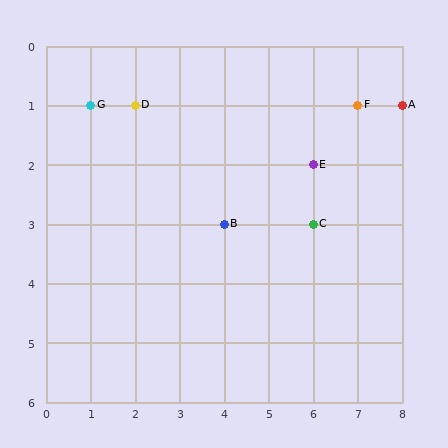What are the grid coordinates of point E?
Point E is at grid coordinates (6, 2).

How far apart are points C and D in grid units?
Points C and D are 4 columns and 2 rows apart (about 4.5 grid units diagonally).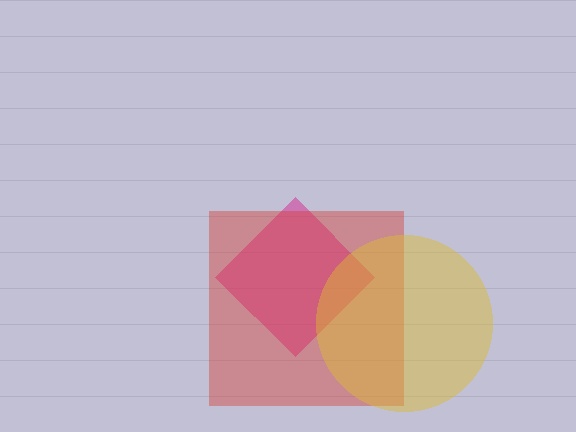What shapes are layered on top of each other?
The layered shapes are: a magenta diamond, a red square, a yellow circle.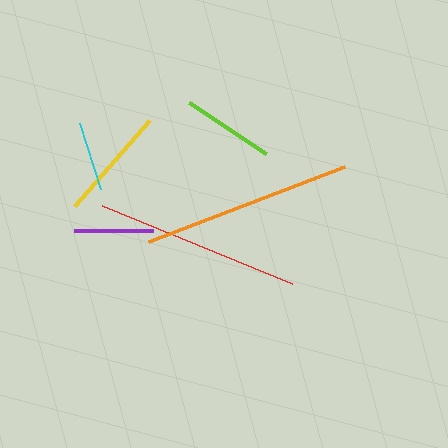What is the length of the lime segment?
The lime segment is approximately 92 pixels long.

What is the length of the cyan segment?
The cyan segment is approximately 69 pixels long.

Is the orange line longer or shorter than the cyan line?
The orange line is longer than the cyan line.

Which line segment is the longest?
The orange line is the longest at approximately 210 pixels.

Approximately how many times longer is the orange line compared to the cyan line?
The orange line is approximately 3.0 times the length of the cyan line.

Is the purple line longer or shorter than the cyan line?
The purple line is longer than the cyan line.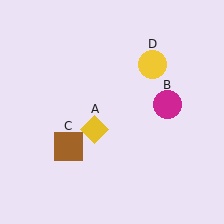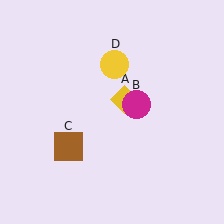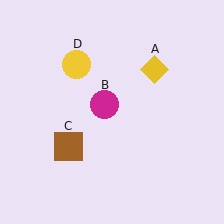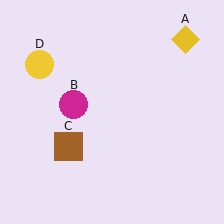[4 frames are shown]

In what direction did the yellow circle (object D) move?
The yellow circle (object D) moved left.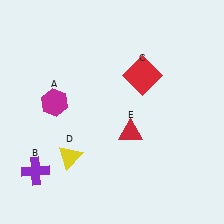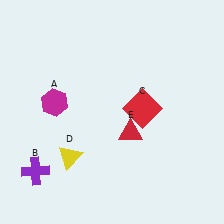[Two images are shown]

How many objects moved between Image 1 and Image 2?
1 object moved between the two images.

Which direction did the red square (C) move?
The red square (C) moved down.